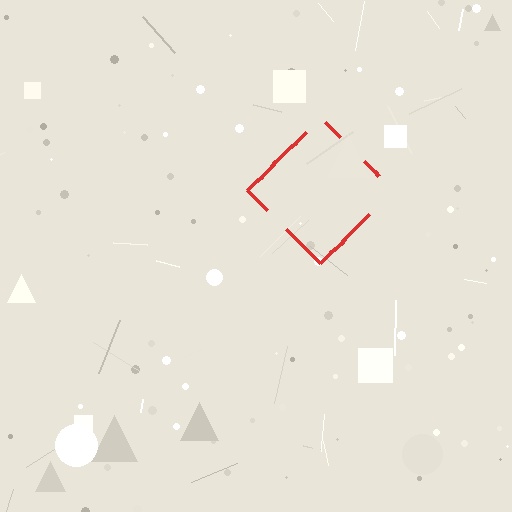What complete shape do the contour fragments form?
The contour fragments form a diamond.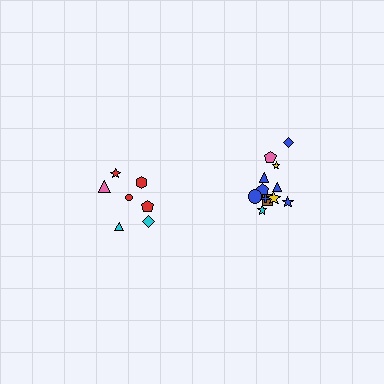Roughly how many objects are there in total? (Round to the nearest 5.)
Roughly 20 objects in total.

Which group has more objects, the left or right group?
The right group.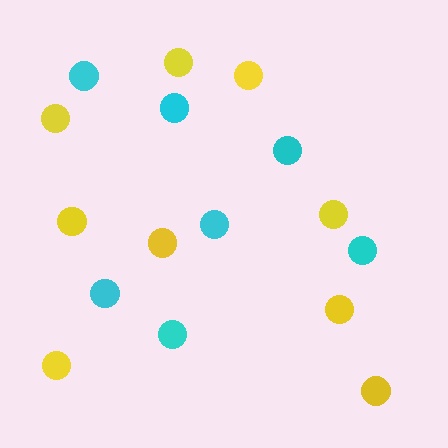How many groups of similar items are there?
There are 2 groups: one group of yellow circles (9) and one group of cyan circles (7).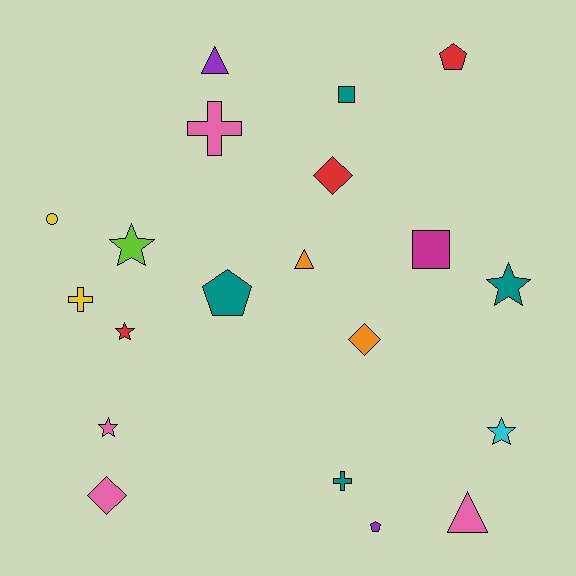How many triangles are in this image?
There are 3 triangles.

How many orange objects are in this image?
There are 2 orange objects.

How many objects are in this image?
There are 20 objects.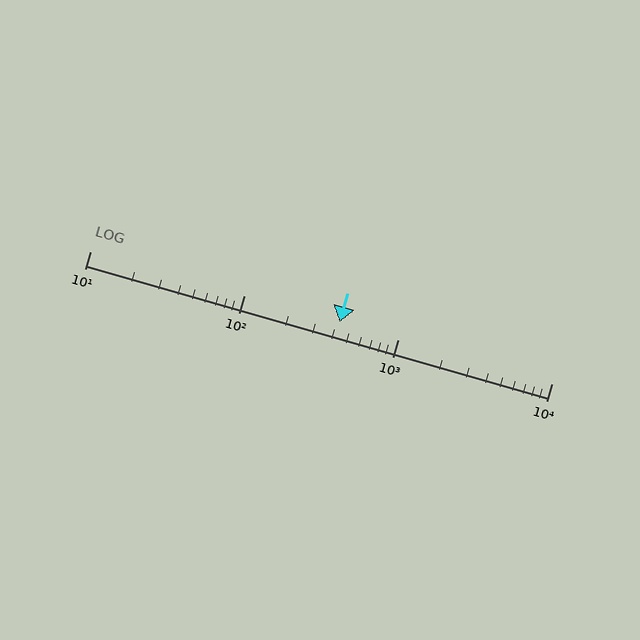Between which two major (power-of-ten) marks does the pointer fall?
The pointer is between 100 and 1000.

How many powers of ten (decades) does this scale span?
The scale spans 3 decades, from 10 to 10000.